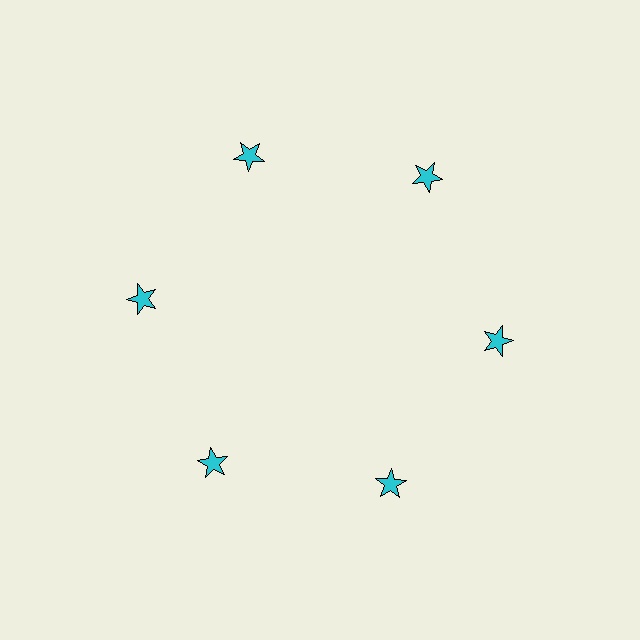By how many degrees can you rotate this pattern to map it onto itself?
The pattern maps onto itself every 60 degrees of rotation.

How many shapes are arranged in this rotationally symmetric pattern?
There are 6 shapes, arranged in 6 groups of 1.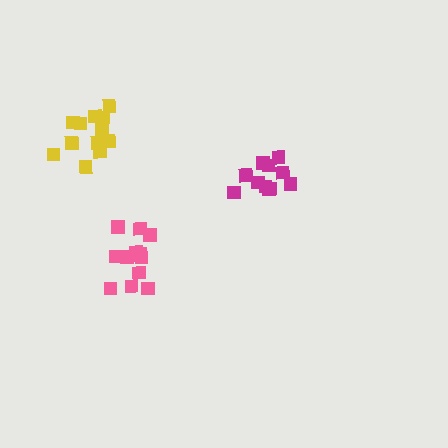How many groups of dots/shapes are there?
There are 3 groups.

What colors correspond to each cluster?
The clusters are colored: magenta, pink, yellow.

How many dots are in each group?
Group 1: 11 dots, Group 2: 12 dots, Group 3: 12 dots (35 total).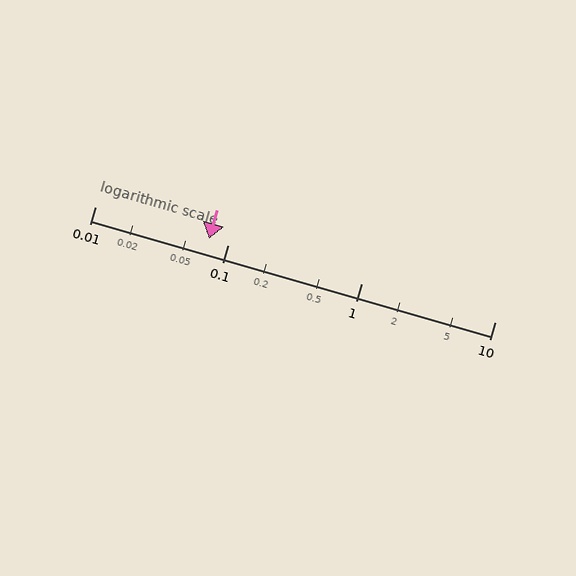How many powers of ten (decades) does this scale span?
The scale spans 3 decades, from 0.01 to 10.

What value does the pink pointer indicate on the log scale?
The pointer indicates approximately 0.071.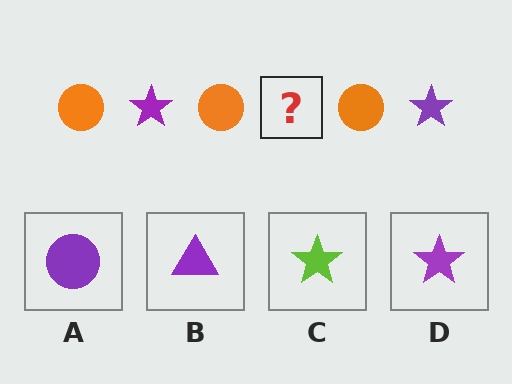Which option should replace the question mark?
Option D.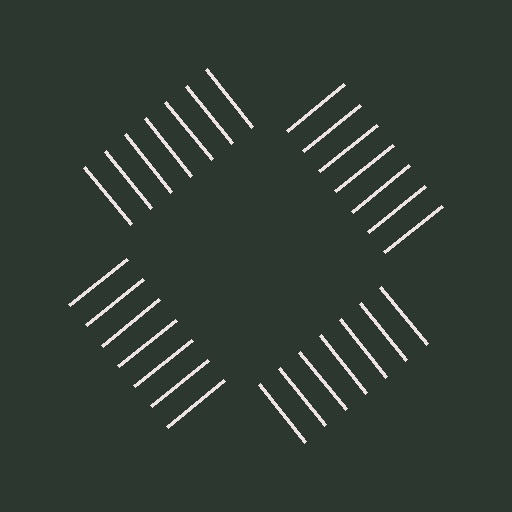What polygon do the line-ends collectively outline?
An illusory square — the line segments terminate on its edges but no continuous stroke is drawn.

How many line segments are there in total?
28 — 7 along each of the 4 edges.